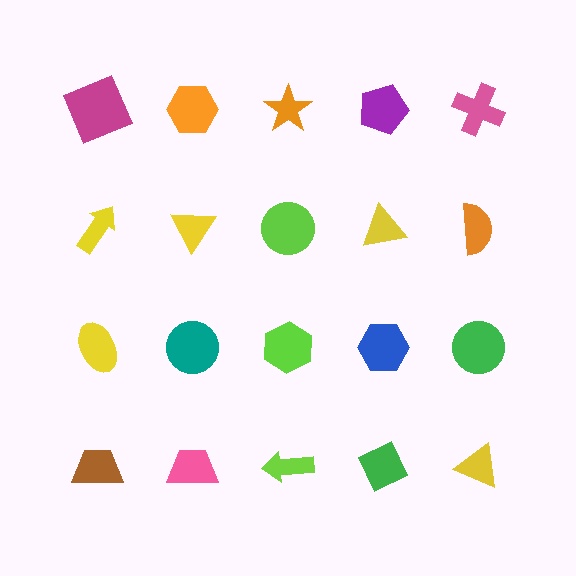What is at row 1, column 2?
An orange hexagon.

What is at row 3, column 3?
A lime hexagon.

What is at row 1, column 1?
A magenta square.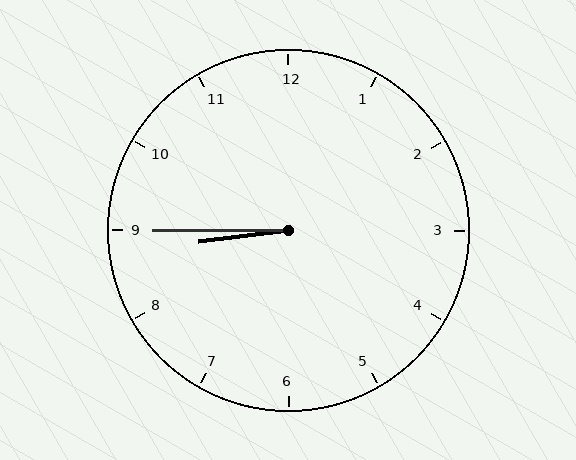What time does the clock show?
8:45.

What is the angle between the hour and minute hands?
Approximately 8 degrees.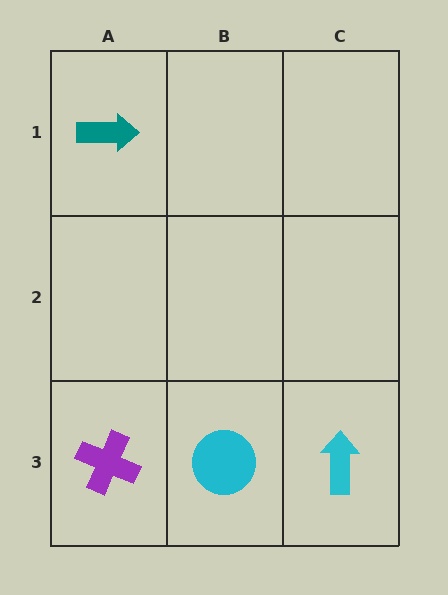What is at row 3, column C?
A cyan arrow.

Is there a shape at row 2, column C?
No, that cell is empty.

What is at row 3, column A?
A purple cross.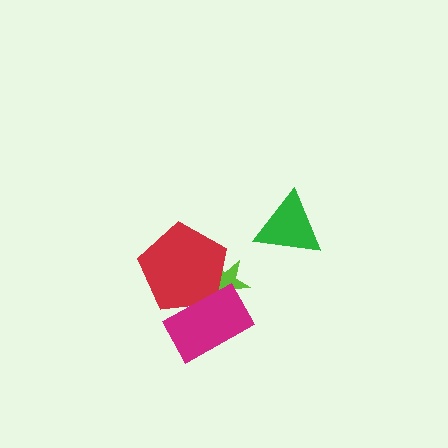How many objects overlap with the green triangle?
0 objects overlap with the green triangle.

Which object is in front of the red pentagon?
The magenta rectangle is in front of the red pentagon.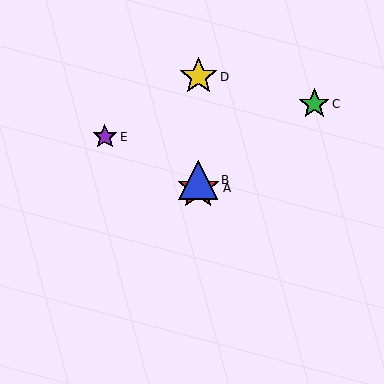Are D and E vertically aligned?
No, D is at x≈198 and E is at x≈105.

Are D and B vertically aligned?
Yes, both are at x≈198.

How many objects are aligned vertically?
3 objects (A, B, D) are aligned vertically.